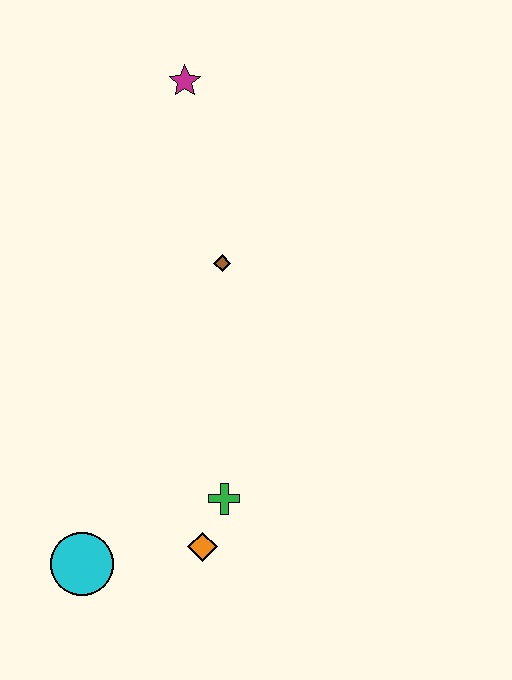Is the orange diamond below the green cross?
Yes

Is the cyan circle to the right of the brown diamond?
No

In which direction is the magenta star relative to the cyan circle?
The magenta star is above the cyan circle.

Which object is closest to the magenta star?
The brown diamond is closest to the magenta star.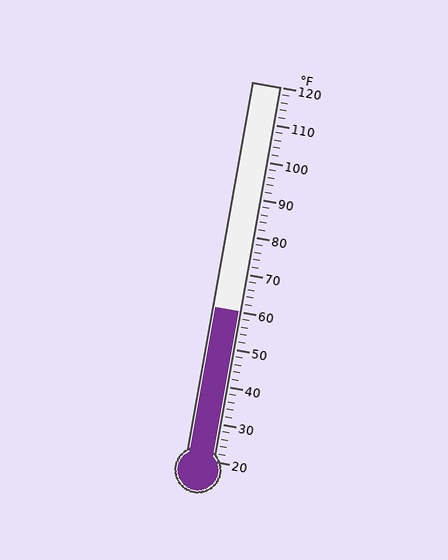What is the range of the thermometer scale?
The thermometer scale ranges from 20°F to 120°F.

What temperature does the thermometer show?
The thermometer shows approximately 60°F.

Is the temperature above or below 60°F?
The temperature is at 60°F.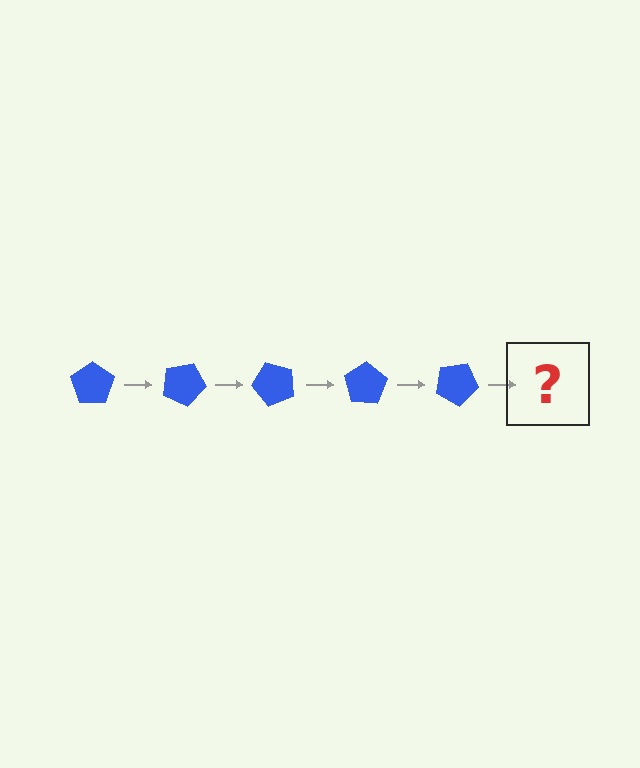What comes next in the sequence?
The next element should be a blue pentagon rotated 125 degrees.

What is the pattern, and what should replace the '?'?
The pattern is that the pentagon rotates 25 degrees each step. The '?' should be a blue pentagon rotated 125 degrees.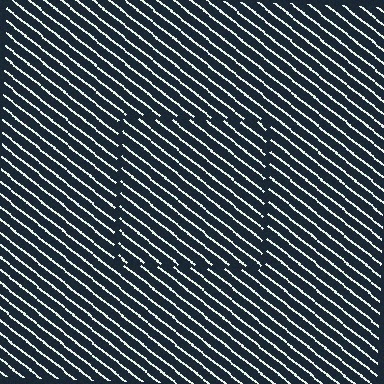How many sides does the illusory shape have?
4 sides — the line-ends trace a square.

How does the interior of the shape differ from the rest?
The interior of the shape contains the same grating, shifted by half a period — the contour is defined by the phase discontinuity where line-ends from the inner and outer gratings abut.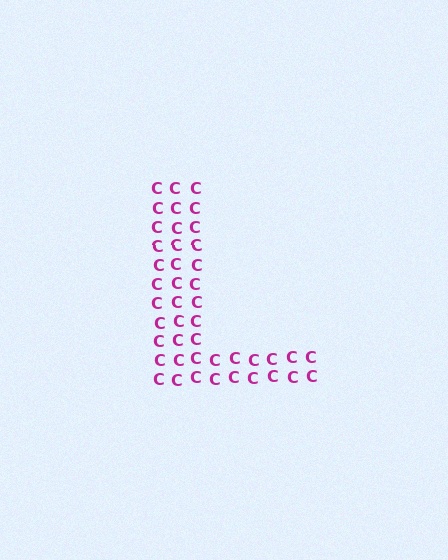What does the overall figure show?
The overall figure shows the letter L.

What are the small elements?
The small elements are letter C's.